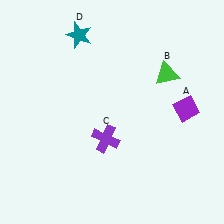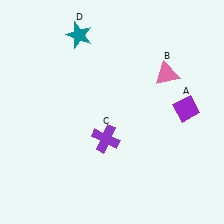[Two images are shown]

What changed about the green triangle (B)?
In Image 1, B is green. In Image 2, it changed to pink.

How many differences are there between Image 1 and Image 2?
There is 1 difference between the two images.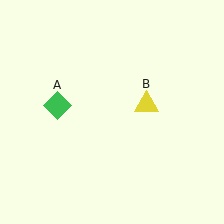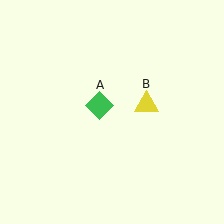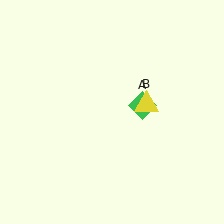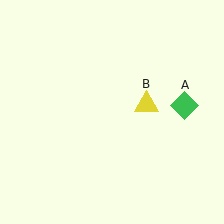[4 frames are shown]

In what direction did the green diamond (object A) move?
The green diamond (object A) moved right.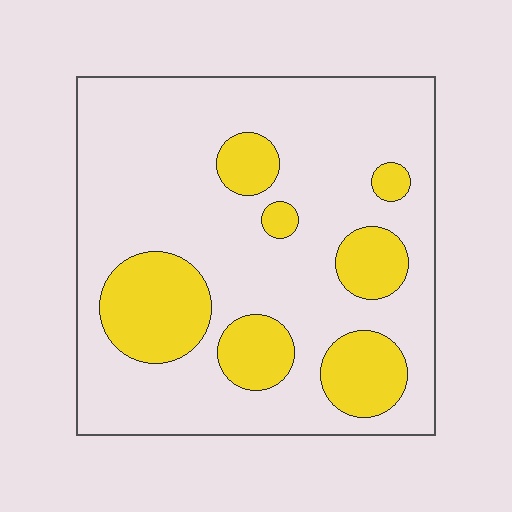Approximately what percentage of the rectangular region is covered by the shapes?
Approximately 25%.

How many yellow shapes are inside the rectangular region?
7.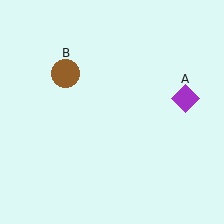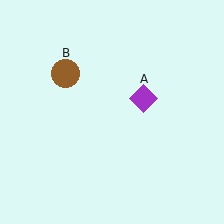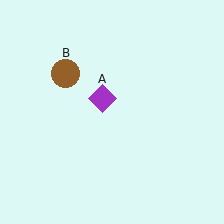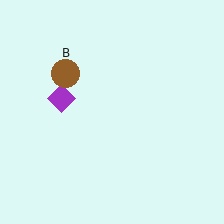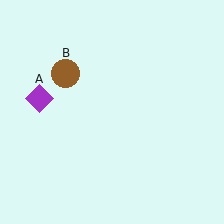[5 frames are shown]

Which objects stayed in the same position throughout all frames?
Brown circle (object B) remained stationary.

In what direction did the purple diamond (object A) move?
The purple diamond (object A) moved left.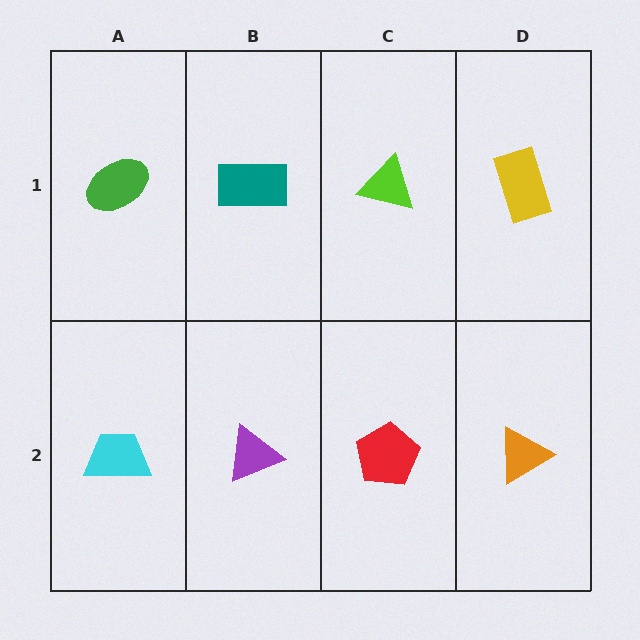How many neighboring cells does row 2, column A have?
2.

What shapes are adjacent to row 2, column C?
A lime triangle (row 1, column C), a purple triangle (row 2, column B), an orange triangle (row 2, column D).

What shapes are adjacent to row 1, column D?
An orange triangle (row 2, column D), a lime triangle (row 1, column C).